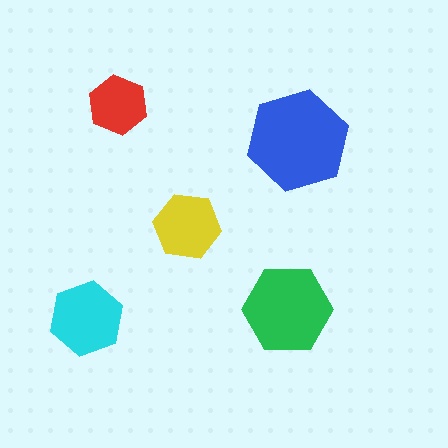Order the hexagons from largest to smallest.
the blue one, the green one, the cyan one, the yellow one, the red one.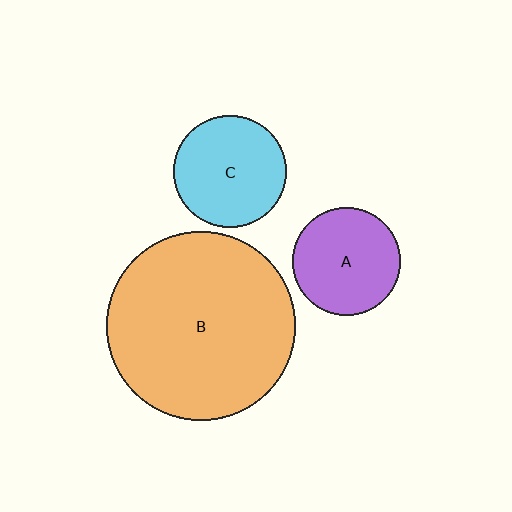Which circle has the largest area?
Circle B (orange).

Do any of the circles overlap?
No, none of the circles overlap.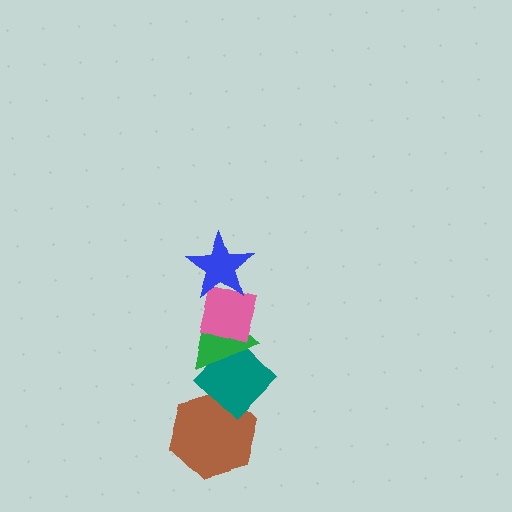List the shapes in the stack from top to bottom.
From top to bottom: the blue star, the pink square, the green triangle, the teal diamond, the brown hexagon.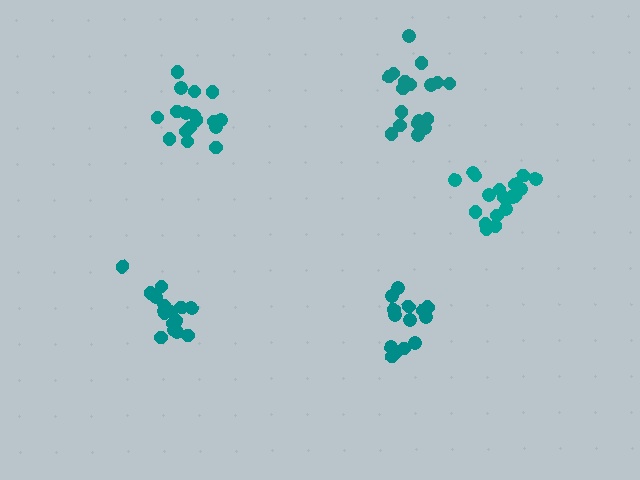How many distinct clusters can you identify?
There are 5 distinct clusters.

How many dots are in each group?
Group 1: 18 dots, Group 2: 14 dots, Group 3: 18 dots, Group 4: 18 dots, Group 5: 17 dots (85 total).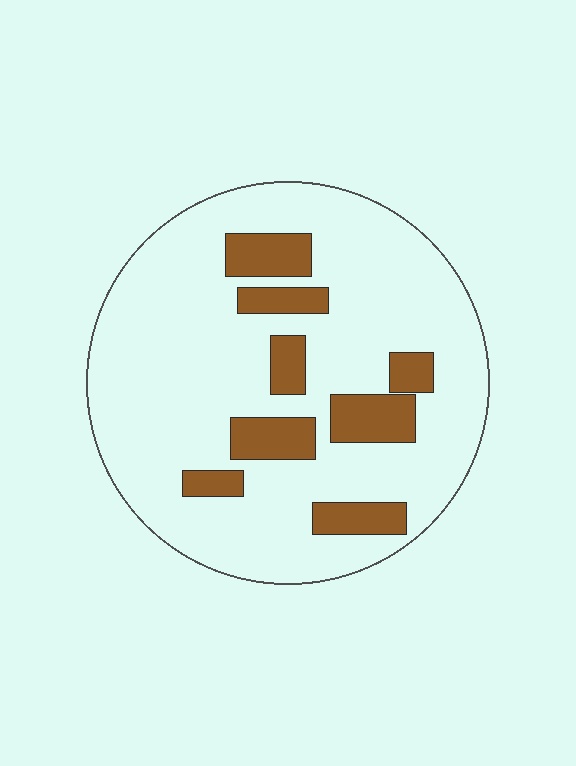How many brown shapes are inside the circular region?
8.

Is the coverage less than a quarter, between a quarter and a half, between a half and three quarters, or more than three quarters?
Less than a quarter.